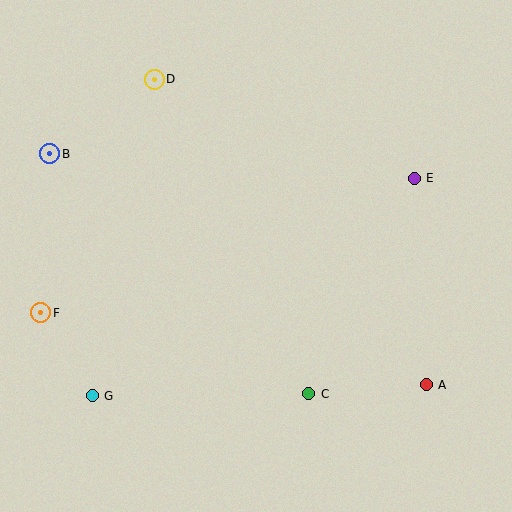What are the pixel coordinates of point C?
Point C is at (309, 394).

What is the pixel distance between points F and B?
The distance between F and B is 159 pixels.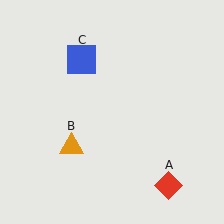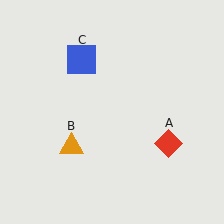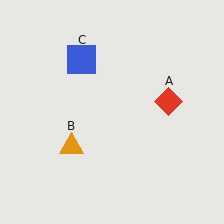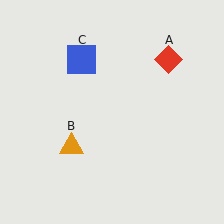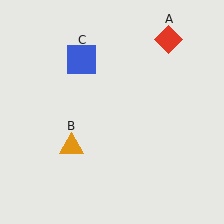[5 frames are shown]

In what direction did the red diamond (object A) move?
The red diamond (object A) moved up.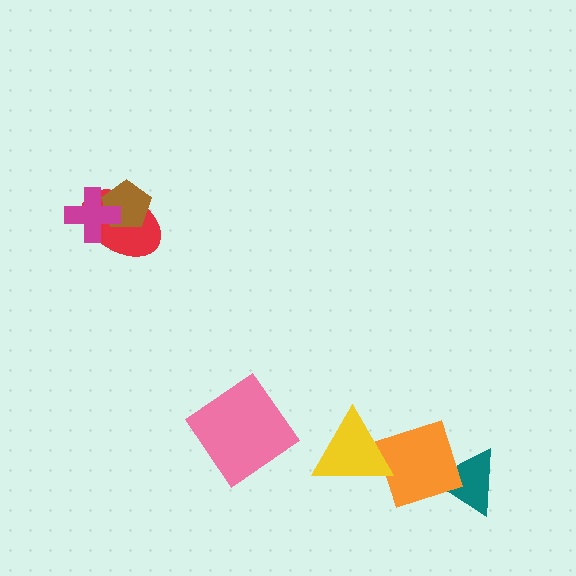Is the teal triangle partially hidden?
Yes, it is partially covered by another shape.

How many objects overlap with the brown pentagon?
2 objects overlap with the brown pentagon.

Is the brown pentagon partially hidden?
Yes, it is partially covered by another shape.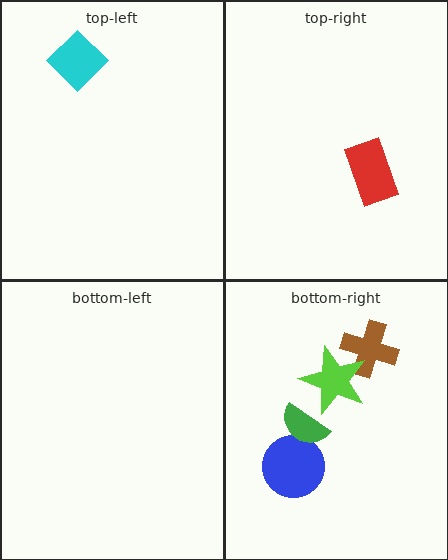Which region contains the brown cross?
The bottom-right region.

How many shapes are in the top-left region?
1.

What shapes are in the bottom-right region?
The blue circle, the brown cross, the lime star, the green semicircle.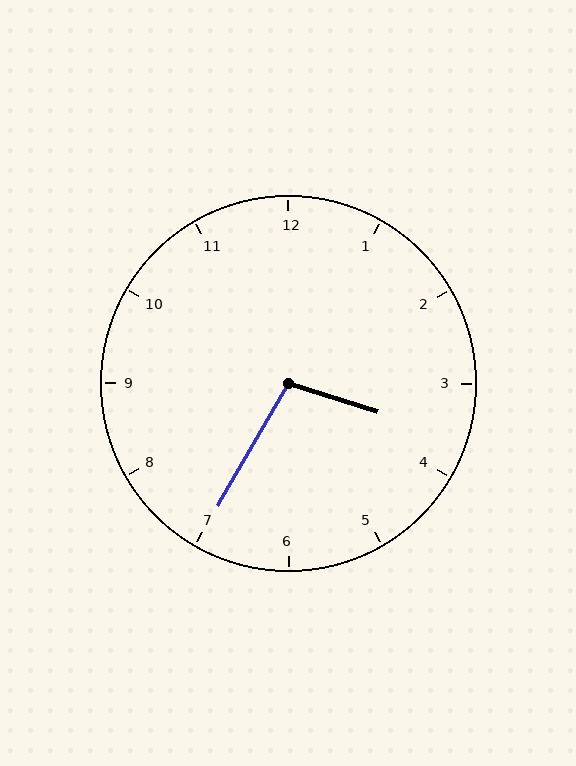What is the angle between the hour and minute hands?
Approximately 102 degrees.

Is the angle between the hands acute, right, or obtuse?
It is obtuse.